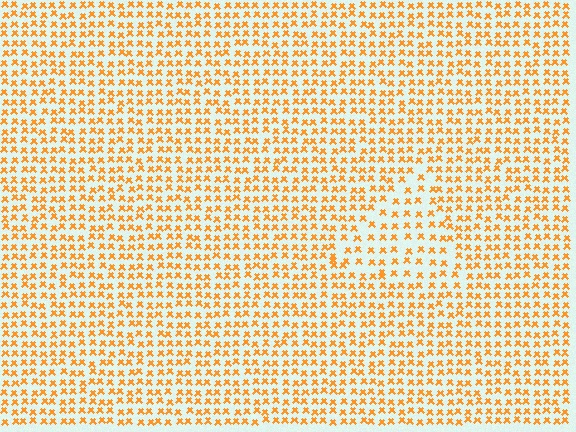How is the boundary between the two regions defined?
The boundary is defined by a change in element density (approximately 1.6x ratio). All elements are the same color, size, and shape.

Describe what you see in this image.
The image contains small orange elements arranged at two different densities. A triangle-shaped region is visible where the elements are less densely packed than the surrounding area.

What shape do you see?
I see a triangle.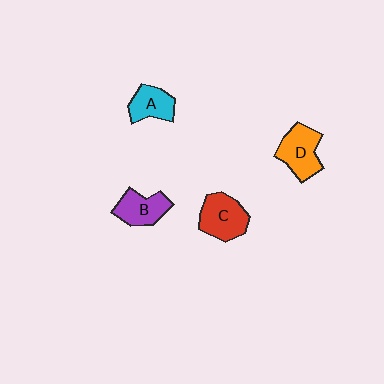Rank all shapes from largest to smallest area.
From largest to smallest: C (red), D (orange), B (purple), A (cyan).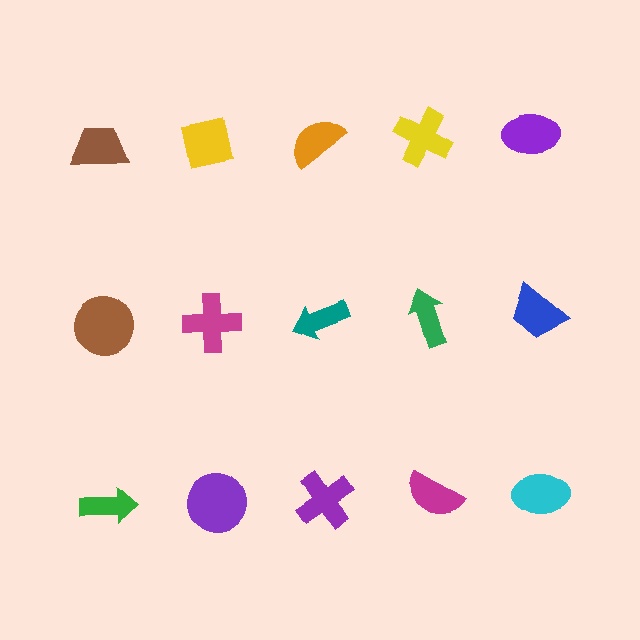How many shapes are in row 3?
5 shapes.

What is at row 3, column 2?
A purple circle.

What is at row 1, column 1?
A brown trapezoid.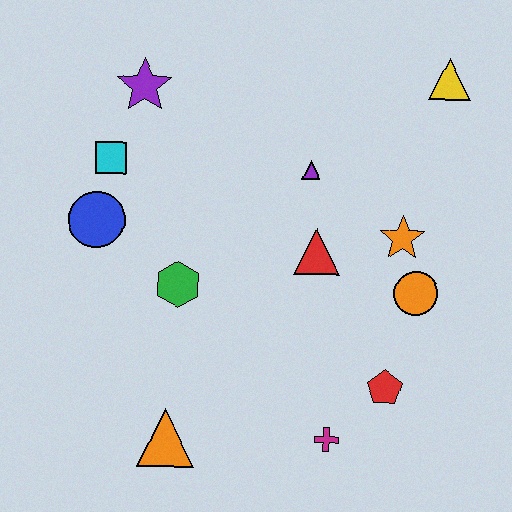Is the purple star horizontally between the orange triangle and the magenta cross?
No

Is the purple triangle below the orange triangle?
No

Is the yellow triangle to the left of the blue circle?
No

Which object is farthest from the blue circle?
The yellow triangle is farthest from the blue circle.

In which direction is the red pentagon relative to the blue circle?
The red pentagon is to the right of the blue circle.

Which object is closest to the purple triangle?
The red triangle is closest to the purple triangle.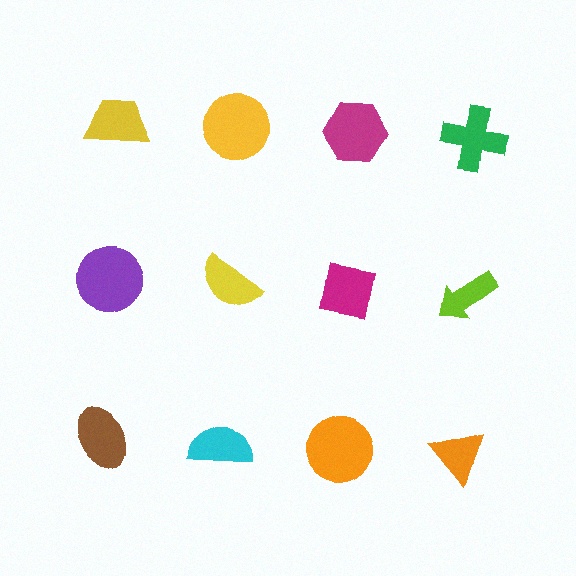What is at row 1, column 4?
A green cross.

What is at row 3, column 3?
An orange circle.